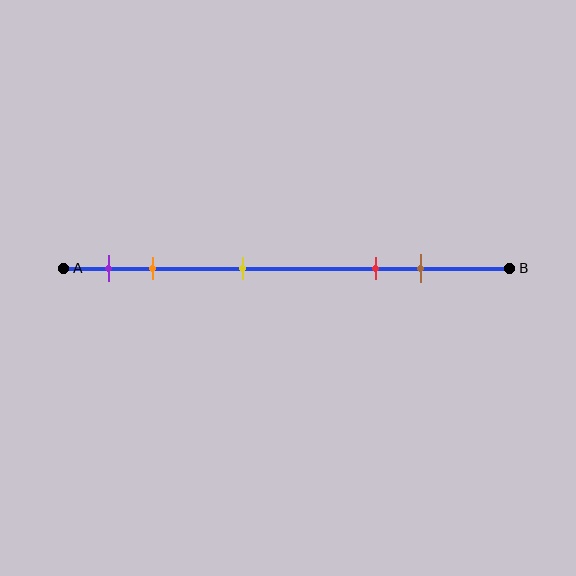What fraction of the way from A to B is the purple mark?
The purple mark is approximately 10% (0.1) of the way from A to B.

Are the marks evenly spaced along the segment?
No, the marks are not evenly spaced.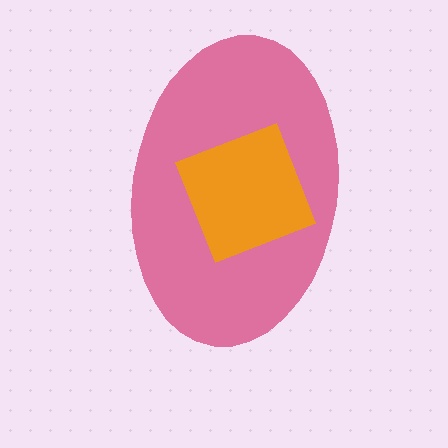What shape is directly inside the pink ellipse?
The orange diamond.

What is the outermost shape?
The pink ellipse.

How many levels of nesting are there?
2.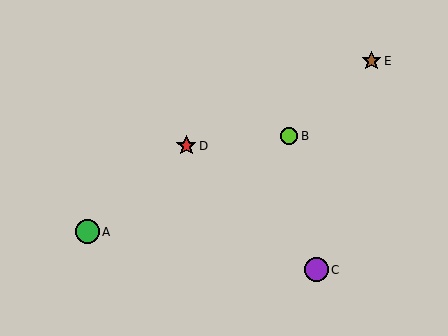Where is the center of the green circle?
The center of the green circle is at (87, 232).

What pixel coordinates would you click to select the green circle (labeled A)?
Click at (87, 232) to select the green circle A.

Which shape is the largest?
The green circle (labeled A) is the largest.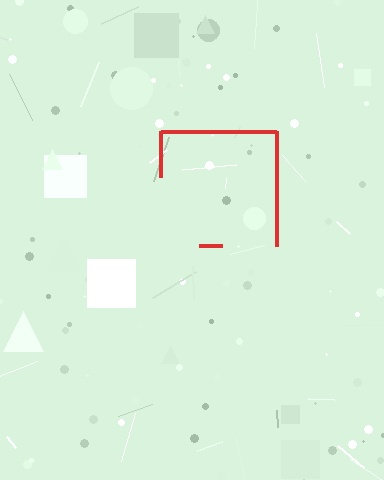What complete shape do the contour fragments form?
The contour fragments form a square.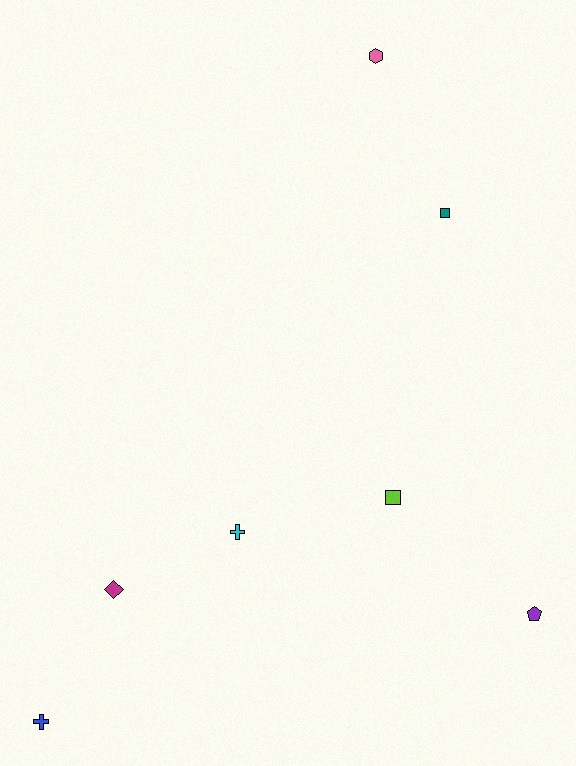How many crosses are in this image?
There are 2 crosses.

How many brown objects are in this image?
There are no brown objects.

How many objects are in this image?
There are 7 objects.